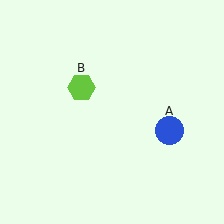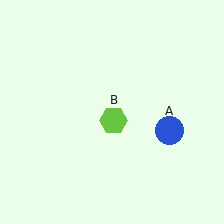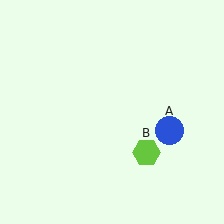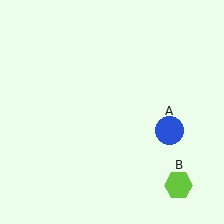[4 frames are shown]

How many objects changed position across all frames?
1 object changed position: lime hexagon (object B).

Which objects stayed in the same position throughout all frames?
Blue circle (object A) remained stationary.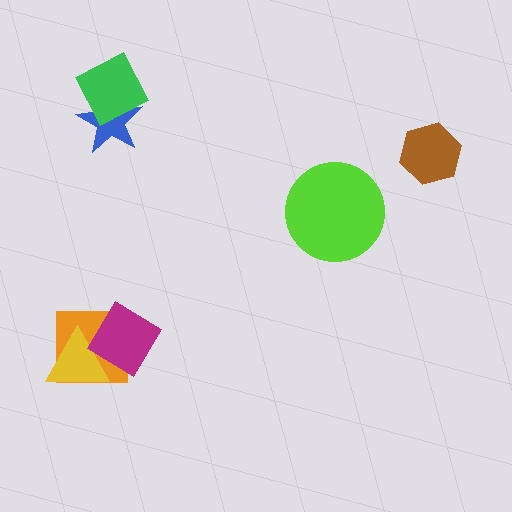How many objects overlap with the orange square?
2 objects overlap with the orange square.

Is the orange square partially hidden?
Yes, it is partially covered by another shape.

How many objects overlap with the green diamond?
1 object overlaps with the green diamond.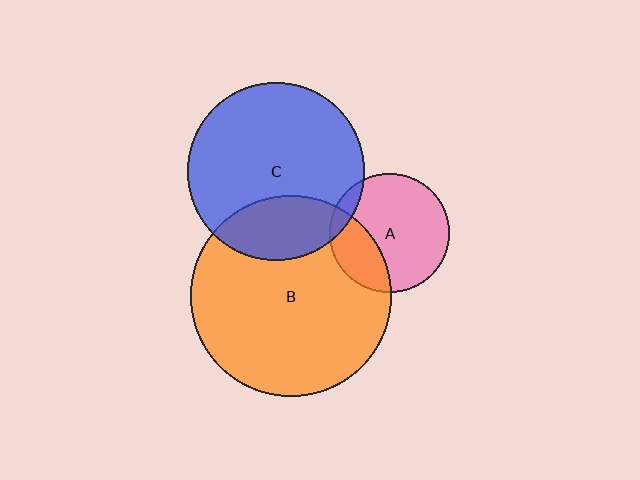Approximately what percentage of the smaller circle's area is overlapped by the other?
Approximately 30%.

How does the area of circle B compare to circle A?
Approximately 2.8 times.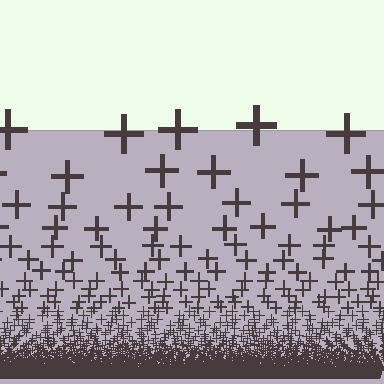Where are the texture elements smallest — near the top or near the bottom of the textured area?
Near the bottom.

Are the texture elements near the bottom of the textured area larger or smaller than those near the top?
Smaller. The gradient is inverted — elements near the bottom are smaller and denser.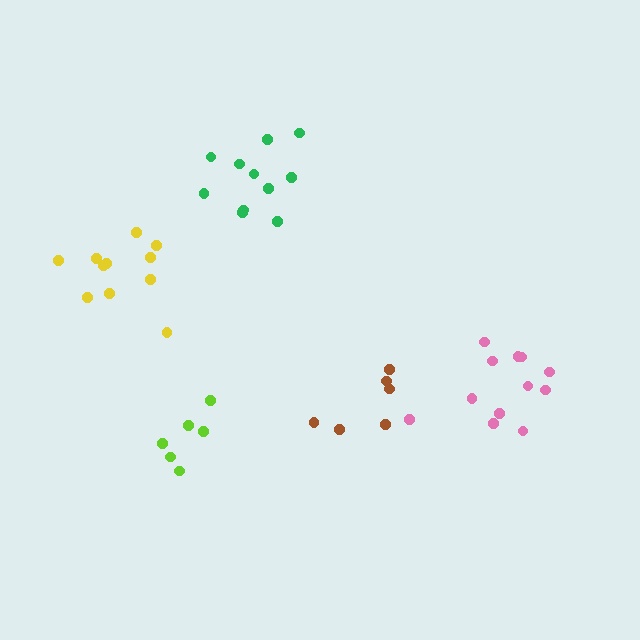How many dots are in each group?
Group 1: 6 dots, Group 2: 11 dots, Group 3: 11 dots, Group 4: 6 dots, Group 5: 12 dots (46 total).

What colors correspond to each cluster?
The clusters are colored: lime, green, yellow, brown, pink.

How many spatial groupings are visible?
There are 5 spatial groupings.